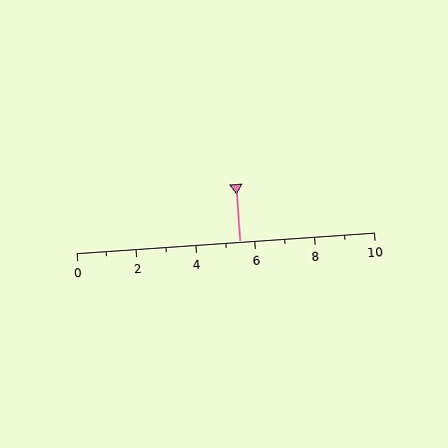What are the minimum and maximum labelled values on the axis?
The axis runs from 0 to 10.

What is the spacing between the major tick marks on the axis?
The major ticks are spaced 2 apart.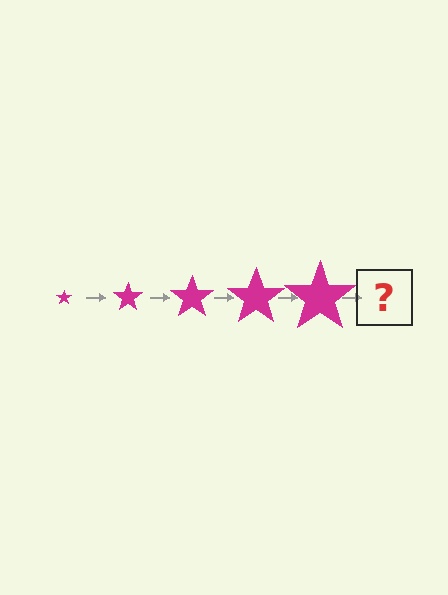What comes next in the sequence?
The next element should be a magenta star, larger than the previous one.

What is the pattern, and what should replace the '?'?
The pattern is that the star gets progressively larger each step. The '?' should be a magenta star, larger than the previous one.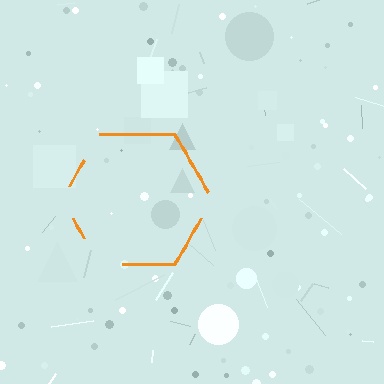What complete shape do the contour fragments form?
The contour fragments form a hexagon.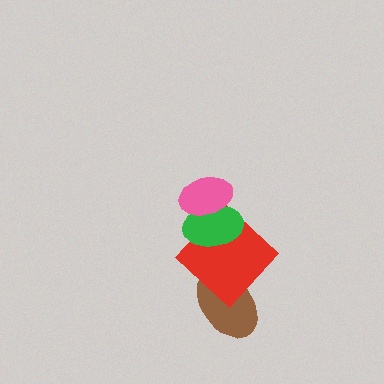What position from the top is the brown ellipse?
The brown ellipse is 4th from the top.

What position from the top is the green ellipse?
The green ellipse is 2nd from the top.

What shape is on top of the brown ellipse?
The red diamond is on top of the brown ellipse.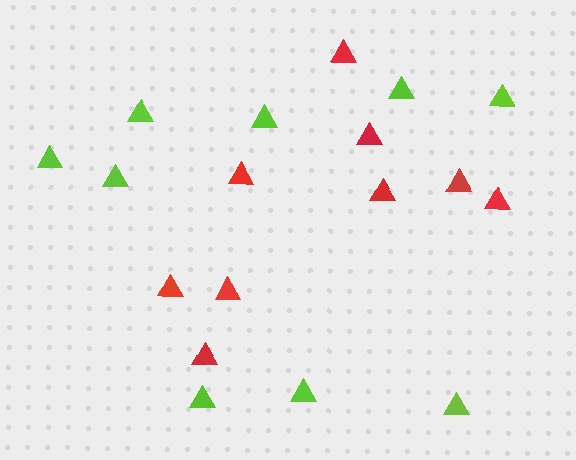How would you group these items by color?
There are 2 groups: one group of lime triangles (9) and one group of red triangles (9).